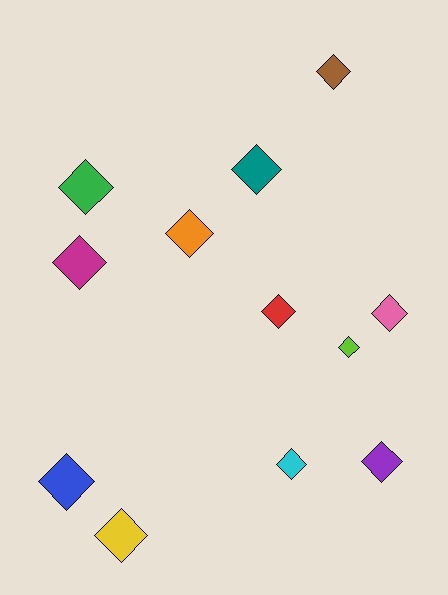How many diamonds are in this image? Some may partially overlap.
There are 12 diamonds.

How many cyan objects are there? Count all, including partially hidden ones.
There is 1 cyan object.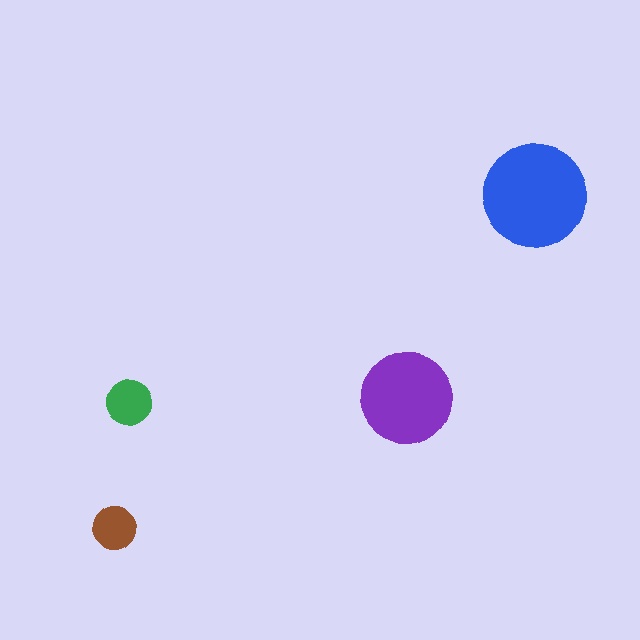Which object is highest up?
The blue circle is topmost.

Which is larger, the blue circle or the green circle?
The blue one.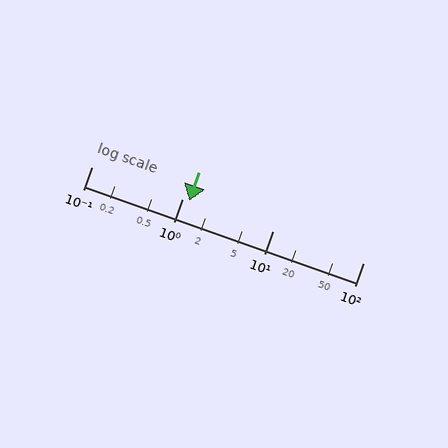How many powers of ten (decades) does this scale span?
The scale spans 3 decades, from 0.1 to 100.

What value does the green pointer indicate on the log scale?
The pointer indicates approximately 1.2.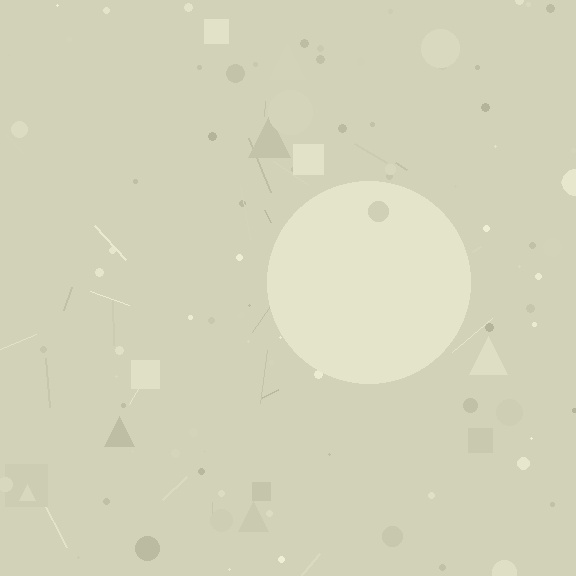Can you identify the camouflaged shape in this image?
The camouflaged shape is a circle.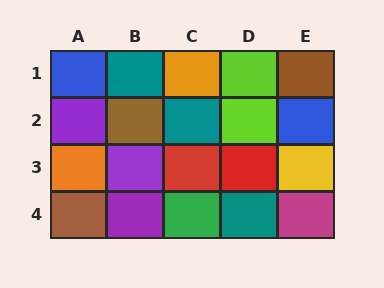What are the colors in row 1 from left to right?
Blue, teal, orange, lime, brown.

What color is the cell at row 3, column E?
Yellow.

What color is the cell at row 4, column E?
Magenta.